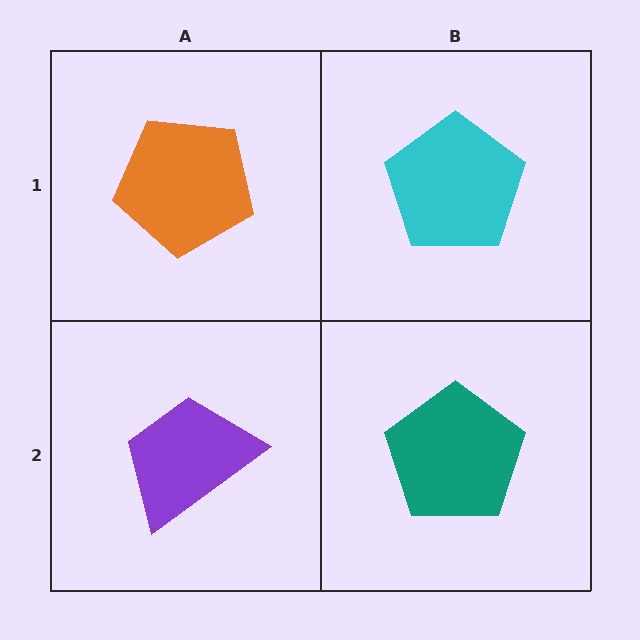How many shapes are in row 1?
2 shapes.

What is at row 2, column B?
A teal pentagon.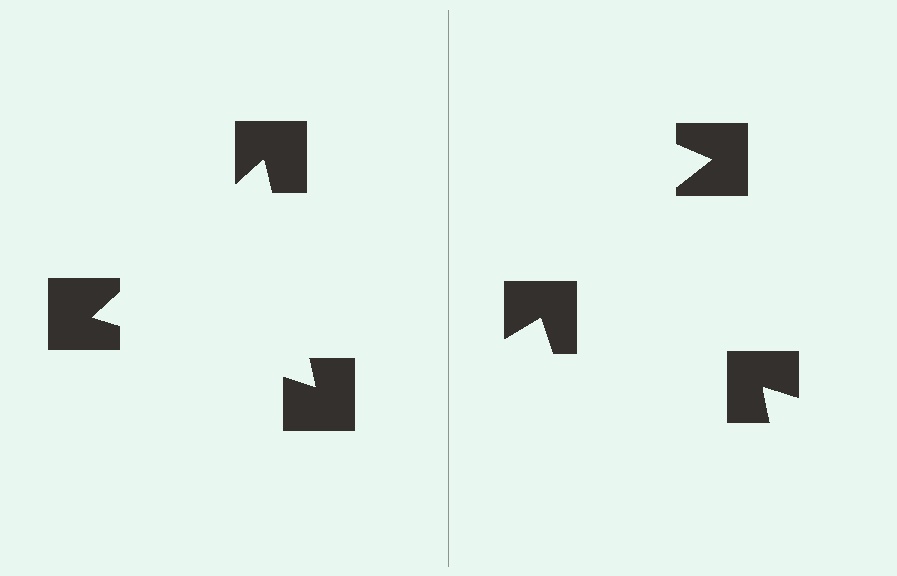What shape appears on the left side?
An illusory triangle.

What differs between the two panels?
The notched squares are positioned identically on both sides; only the wedge orientations differ. On the left they align to a triangle; on the right they are misaligned.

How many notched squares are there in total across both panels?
6 — 3 on each side.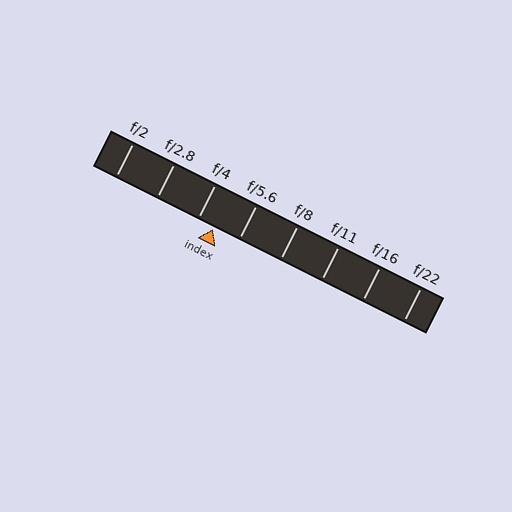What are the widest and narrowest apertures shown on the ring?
The widest aperture shown is f/2 and the narrowest is f/22.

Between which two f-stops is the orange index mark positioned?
The index mark is between f/4 and f/5.6.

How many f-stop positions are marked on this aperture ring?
There are 8 f-stop positions marked.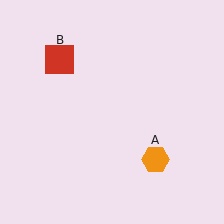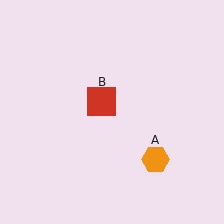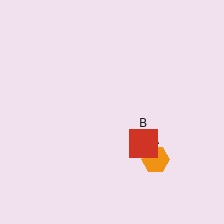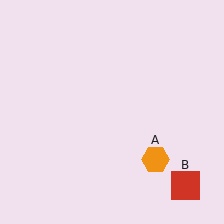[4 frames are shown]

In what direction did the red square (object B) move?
The red square (object B) moved down and to the right.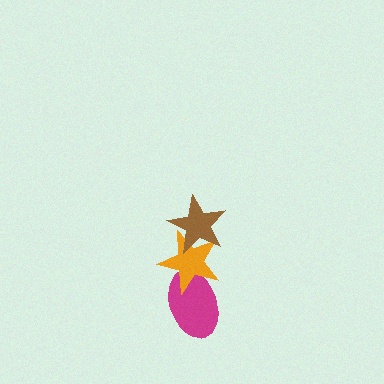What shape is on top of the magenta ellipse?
The orange star is on top of the magenta ellipse.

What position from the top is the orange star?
The orange star is 2nd from the top.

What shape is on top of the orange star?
The brown star is on top of the orange star.